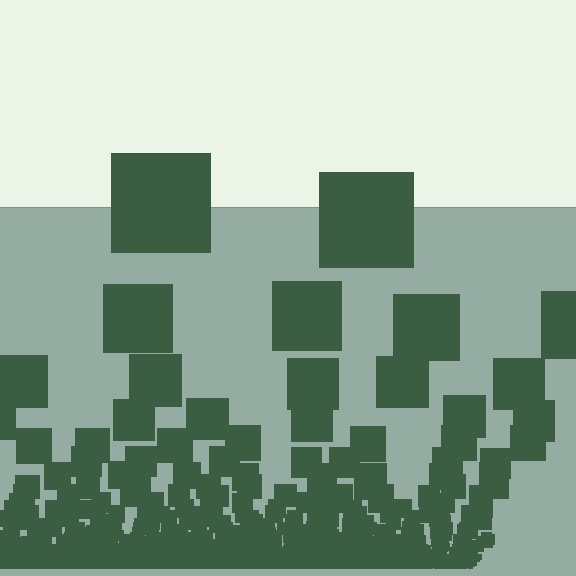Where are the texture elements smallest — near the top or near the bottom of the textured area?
Near the bottom.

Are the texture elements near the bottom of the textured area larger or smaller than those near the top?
Smaller. The gradient is inverted — elements near the bottom are smaller and denser.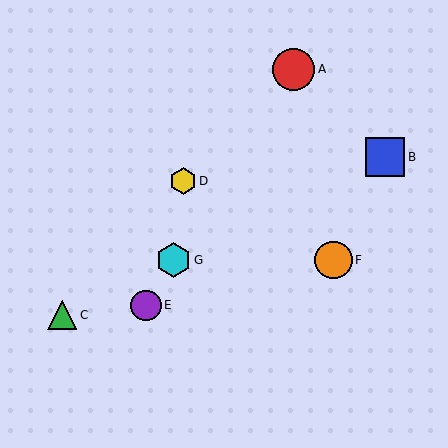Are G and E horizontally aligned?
No, G is at y≈260 and E is at y≈305.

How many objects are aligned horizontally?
2 objects (F, G) are aligned horizontally.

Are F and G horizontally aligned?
Yes, both are at y≈260.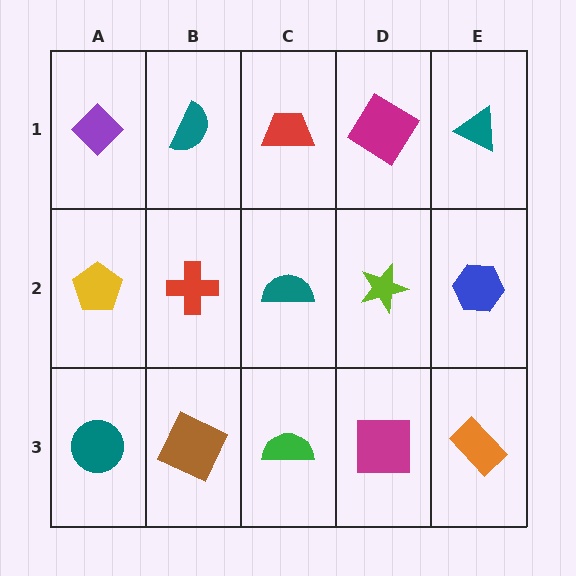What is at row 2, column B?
A red cross.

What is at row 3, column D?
A magenta square.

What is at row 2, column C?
A teal semicircle.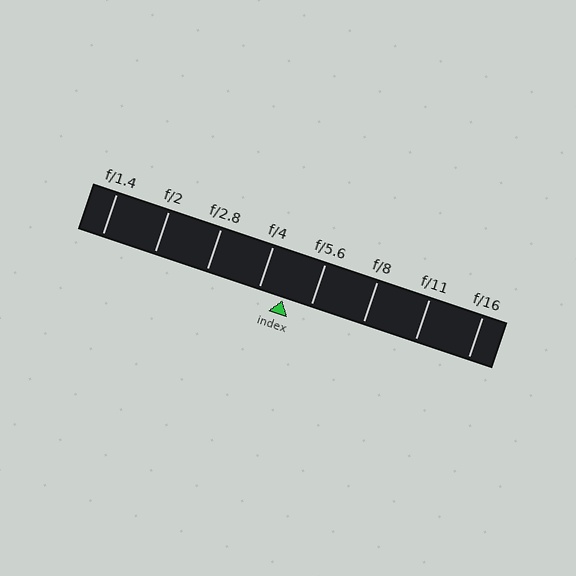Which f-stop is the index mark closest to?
The index mark is closest to f/4.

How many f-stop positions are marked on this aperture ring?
There are 8 f-stop positions marked.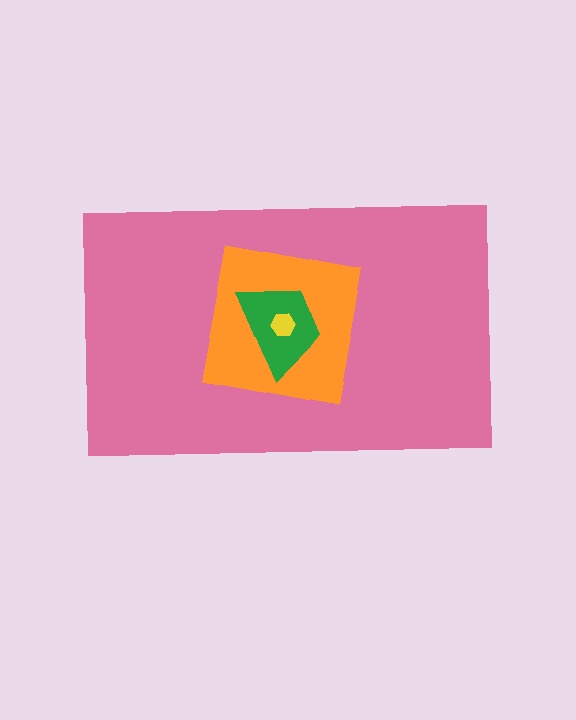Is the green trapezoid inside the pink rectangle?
Yes.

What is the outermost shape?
The pink rectangle.